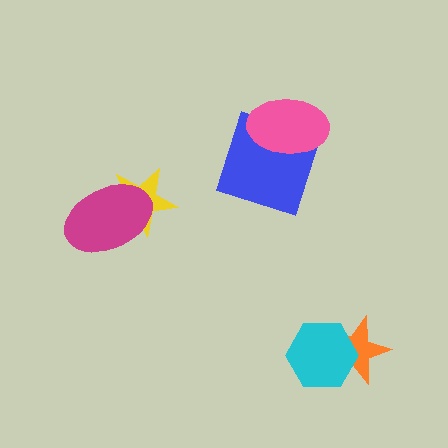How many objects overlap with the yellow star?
1 object overlaps with the yellow star.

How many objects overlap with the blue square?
1 object overlaps with the blue square.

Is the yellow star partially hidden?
Yes, it is partially covered by another shape.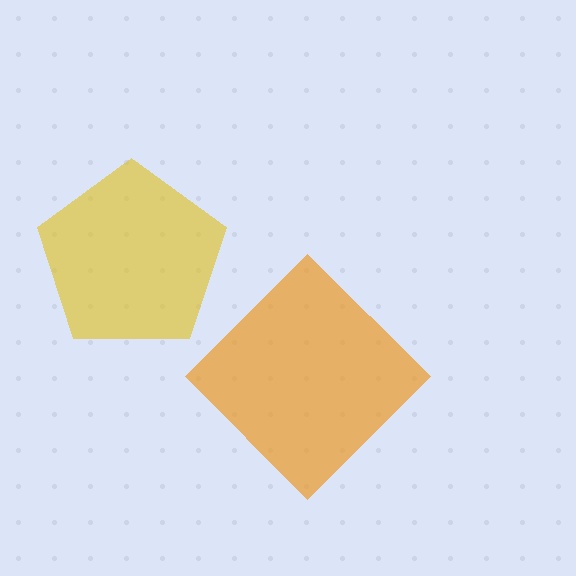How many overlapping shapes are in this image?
There are 2 overlapping shapes in the image.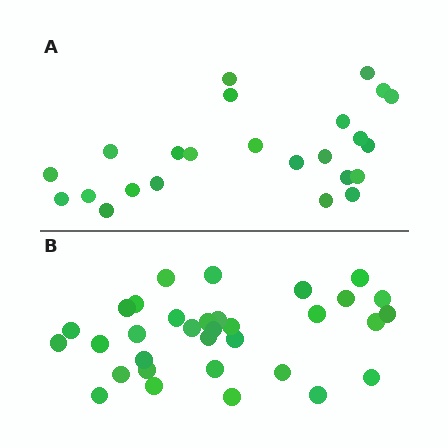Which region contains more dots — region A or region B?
Region B (the bottom region) has more dots.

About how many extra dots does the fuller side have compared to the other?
Region B has roughly 8 or so more dots than region A.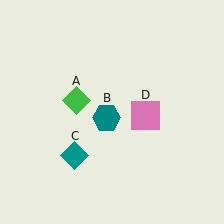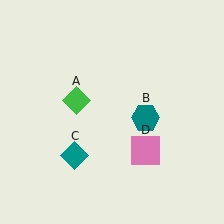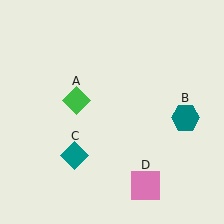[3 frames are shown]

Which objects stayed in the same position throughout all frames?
Green diamond (object A) and teal diamond (object C) remained stationary.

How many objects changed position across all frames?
2 objects changed position: teal hexagon (object B), pink square (object D).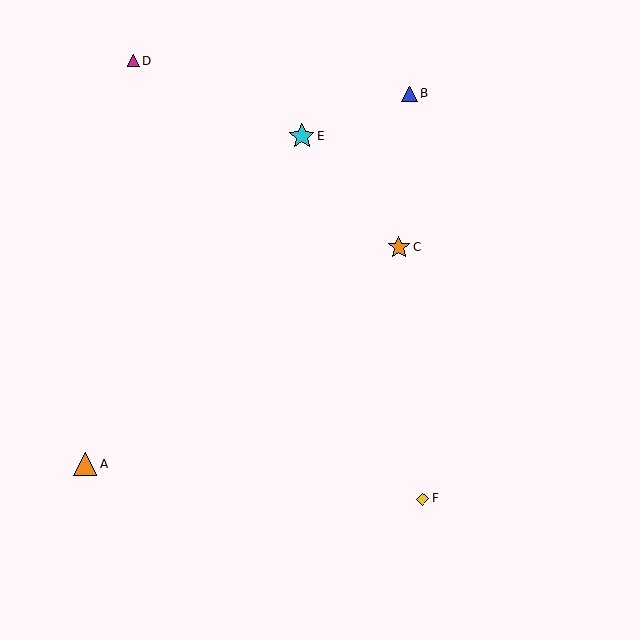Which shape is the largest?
The cyan star (labeled E) is the largest.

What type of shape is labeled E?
Shape E is a cyan star.